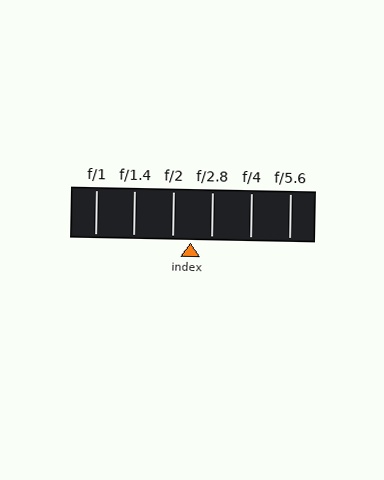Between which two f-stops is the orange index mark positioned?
The index mark is between f/2 and f/2.8.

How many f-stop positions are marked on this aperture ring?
There are 6 f-stop positions marked.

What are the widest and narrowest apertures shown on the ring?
The widest aperture shown is f/1 and the narrowest is f/5.6.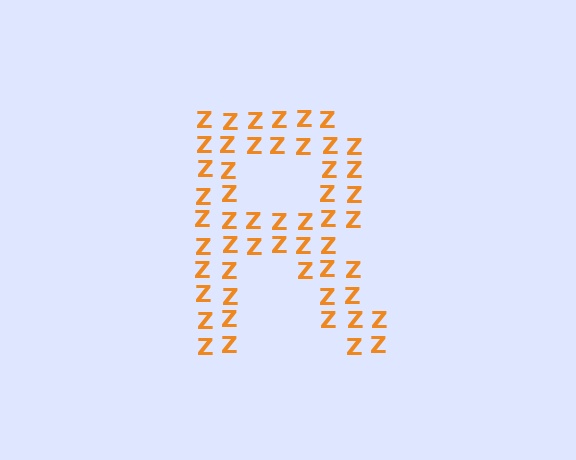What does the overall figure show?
The overall figure shows the letter R.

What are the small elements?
The small elements are letter Z's.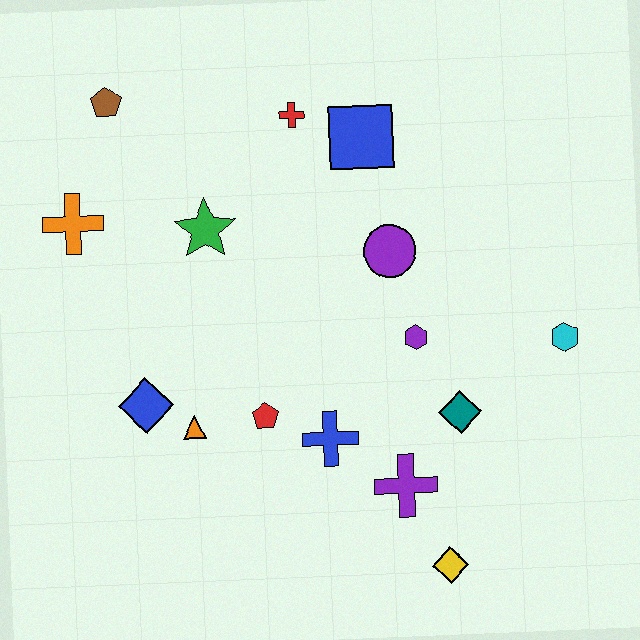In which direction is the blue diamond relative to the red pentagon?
The blue diamond is to the left of the red pentagon.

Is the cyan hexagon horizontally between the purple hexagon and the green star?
No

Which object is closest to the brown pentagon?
The orange cross is closest to the brown pentagon.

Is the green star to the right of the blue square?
No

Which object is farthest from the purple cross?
The brown pentagon is farthest from the purple cross.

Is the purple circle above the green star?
No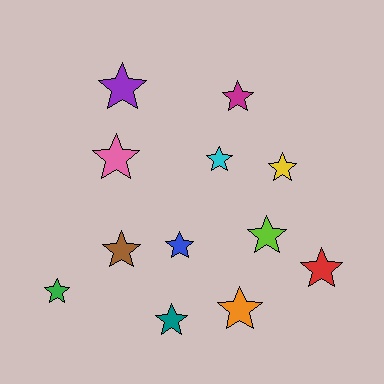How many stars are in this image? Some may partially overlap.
There are 12 stars.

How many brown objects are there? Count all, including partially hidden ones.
There is 1 brown object.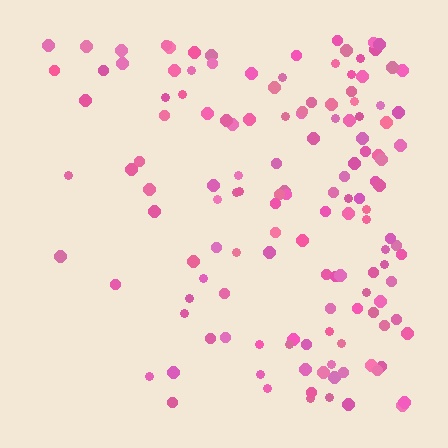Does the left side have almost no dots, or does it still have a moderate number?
Still a moderate number, just noticeably fewer than the right.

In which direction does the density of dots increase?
From left to right, with the right side densest.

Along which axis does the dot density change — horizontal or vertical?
Horizontal.